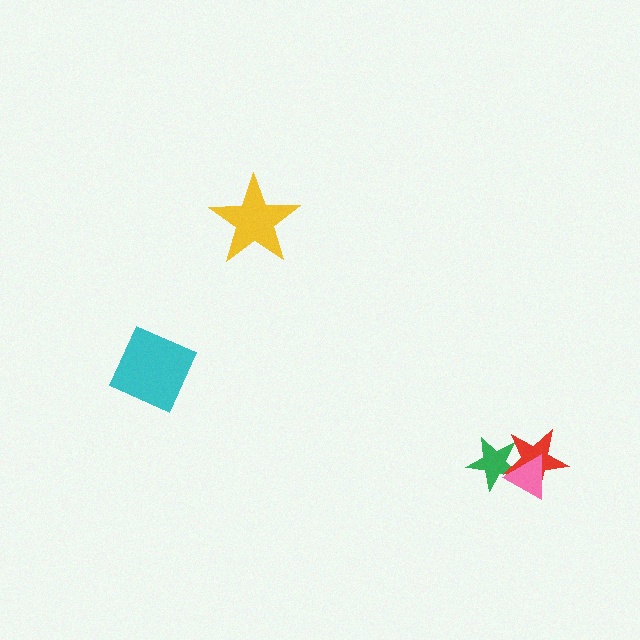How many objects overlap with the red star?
2 objects overlap with the red star.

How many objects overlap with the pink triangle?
2 objects overlap with the pink triangle.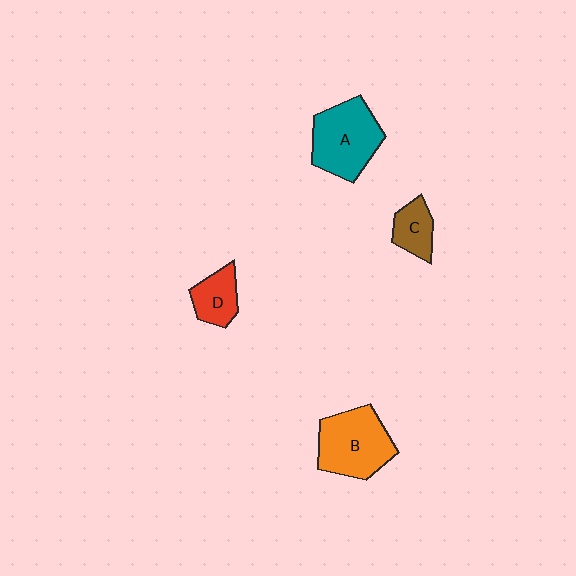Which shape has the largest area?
Shape A (teal).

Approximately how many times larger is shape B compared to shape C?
Approximately 2.2 times.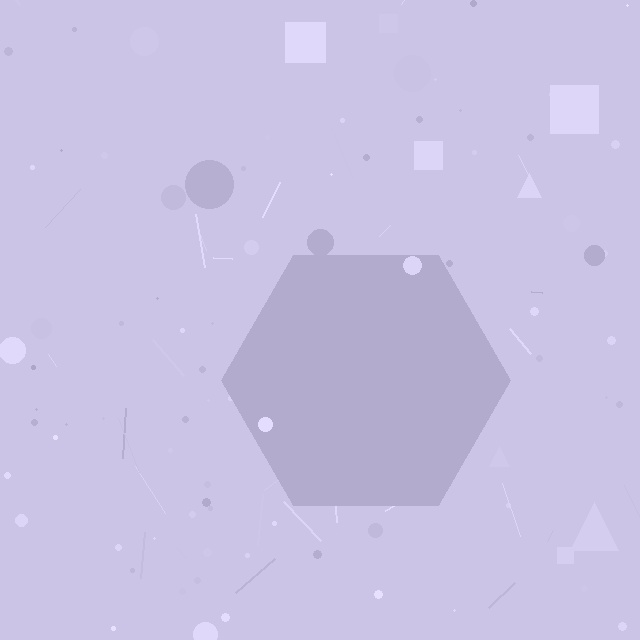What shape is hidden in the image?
A hexagon is hidden in the image.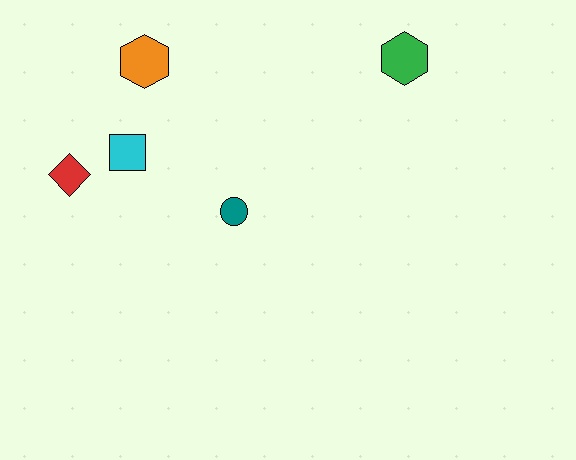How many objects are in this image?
There are 5 objects.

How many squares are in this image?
There is 1 square.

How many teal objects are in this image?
There is 1 teal object.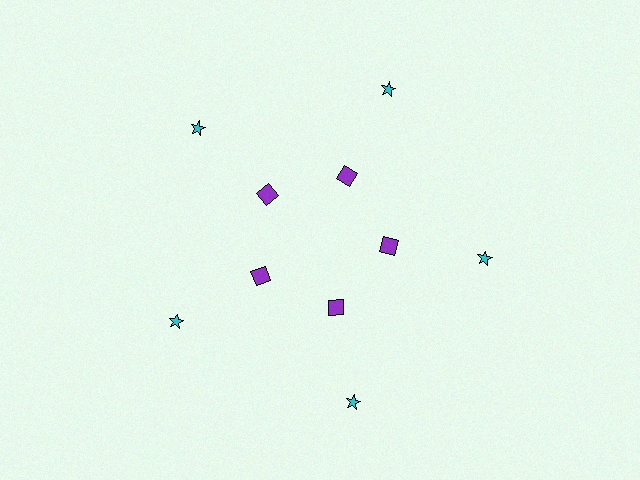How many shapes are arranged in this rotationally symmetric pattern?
There are 10 shapes, arranged in 5 groups of 2.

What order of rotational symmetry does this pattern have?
This pattern has 5-fold rotational symmetry.